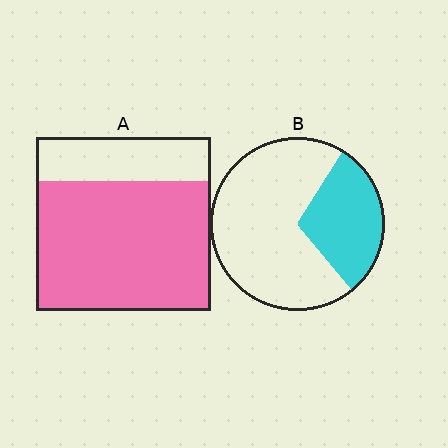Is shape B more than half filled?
No.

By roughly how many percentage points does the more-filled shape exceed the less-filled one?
By roughly 45 percentage points (A over B).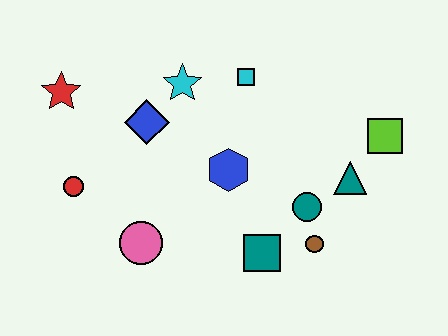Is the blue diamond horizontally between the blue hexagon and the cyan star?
No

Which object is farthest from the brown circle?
The red star is farthest from the brown circle.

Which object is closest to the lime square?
The teal triangle is closest to the lime square.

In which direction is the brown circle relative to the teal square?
The brown circle is to the right of the teal square.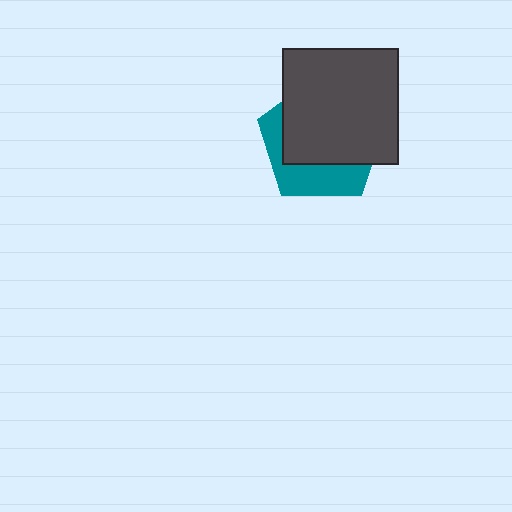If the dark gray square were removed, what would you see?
You would see the complete teal pentagon.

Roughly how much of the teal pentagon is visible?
A small part of it is visible (roughly 34%).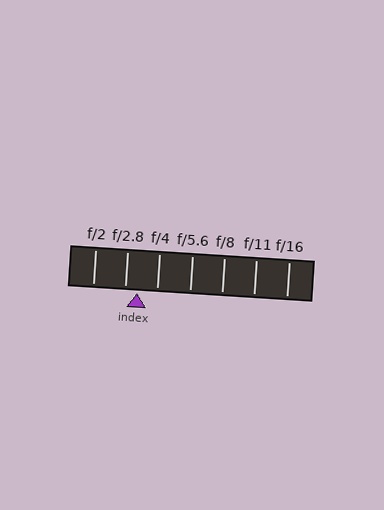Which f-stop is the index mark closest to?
The index mark is closest to f/2.8.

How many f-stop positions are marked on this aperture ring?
There are 7 f-stop positions marked.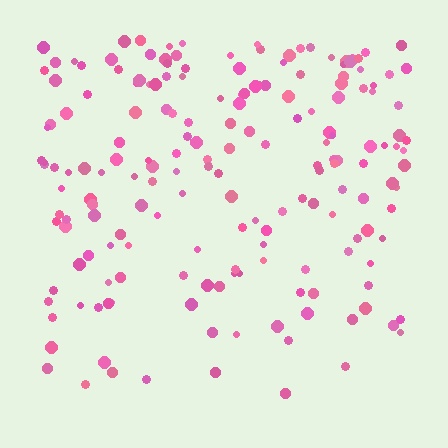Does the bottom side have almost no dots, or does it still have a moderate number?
Still a moderate number, just noticeably fewer than the top.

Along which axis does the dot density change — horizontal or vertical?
Vertical.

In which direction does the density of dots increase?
From bottom to top, with the top side densest.